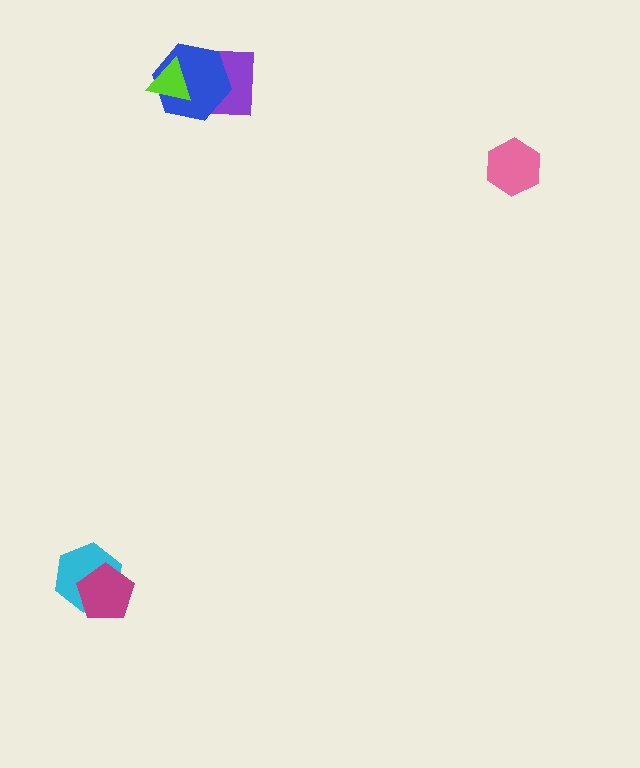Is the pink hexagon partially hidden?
No, no other shape covers it.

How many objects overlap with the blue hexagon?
2 objects overlap with the blue hexagon.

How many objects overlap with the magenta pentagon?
1 object overlaps with the magenta pentagon.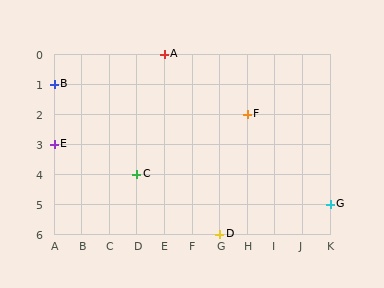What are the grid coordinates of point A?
Point A is at grid coordinates (E, 0).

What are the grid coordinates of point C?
Point C is at grid coordinates (D, 4).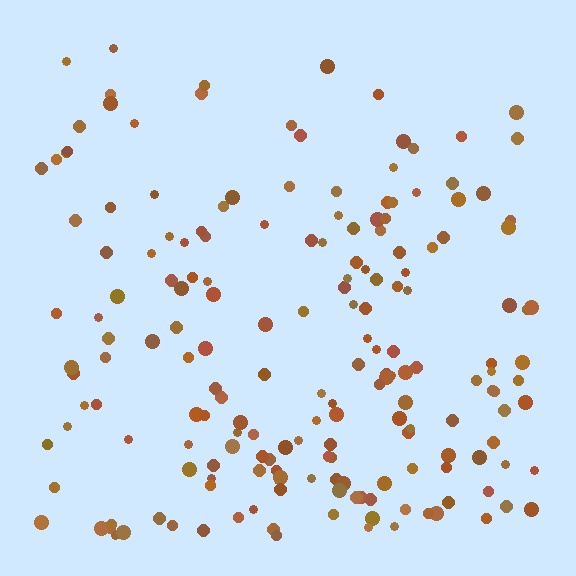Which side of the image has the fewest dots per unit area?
The top.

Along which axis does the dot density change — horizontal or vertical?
Vertical.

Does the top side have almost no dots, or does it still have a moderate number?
Still a moderate number, just noticeably fewer than the bottom.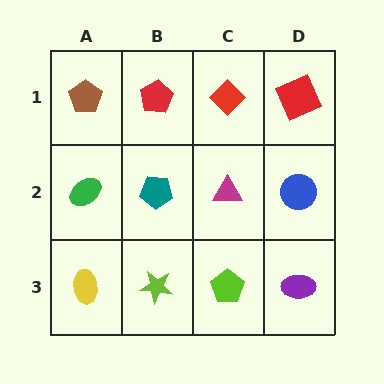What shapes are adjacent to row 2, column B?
A red pentagon (row 1, column B), a lime star (row 3, column B), a green ellipse (row 2, column A), a magenta triangle (row 2, column C).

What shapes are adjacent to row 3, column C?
A magenta triangle (row 2, column C), a lime star (row 3, column B), a purple ellipse (row 3, column D).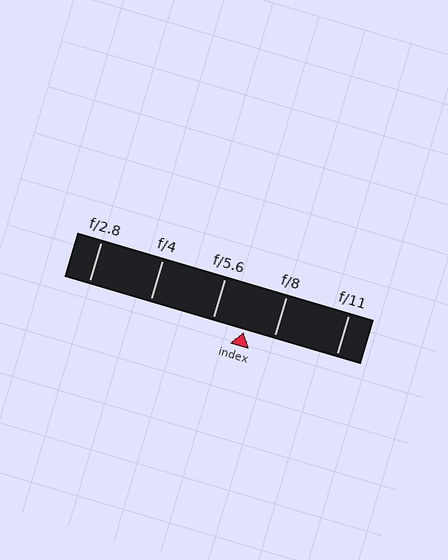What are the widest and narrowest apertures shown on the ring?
The widest aperture shown is f/2.8 and the narrowest is f/11.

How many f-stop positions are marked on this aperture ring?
There are 5 f-stop positions marked.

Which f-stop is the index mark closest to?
The index mark is closest to f/8.